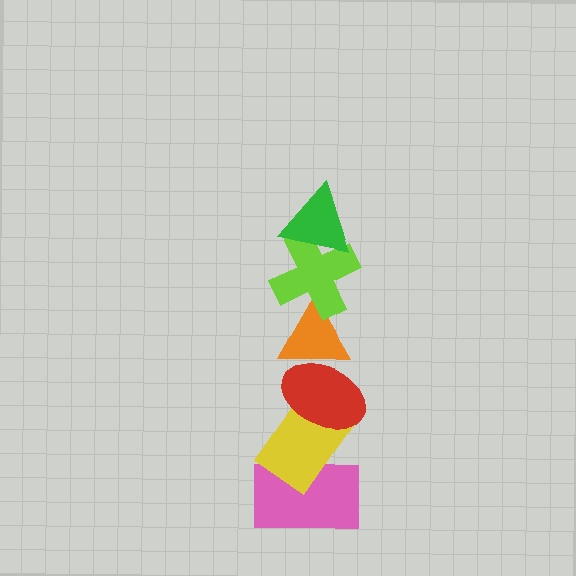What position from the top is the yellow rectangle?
The yellow rectangle is 5th from the top.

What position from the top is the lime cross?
The lime cross is 2nd from the top.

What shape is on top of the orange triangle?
The lime cross is on top of the orange triangle.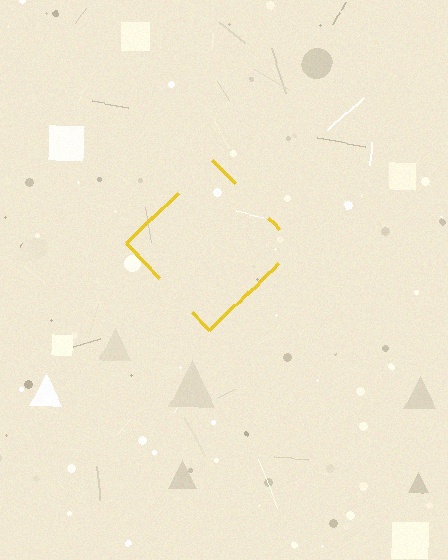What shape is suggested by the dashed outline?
The dashed outline suggests a diamond.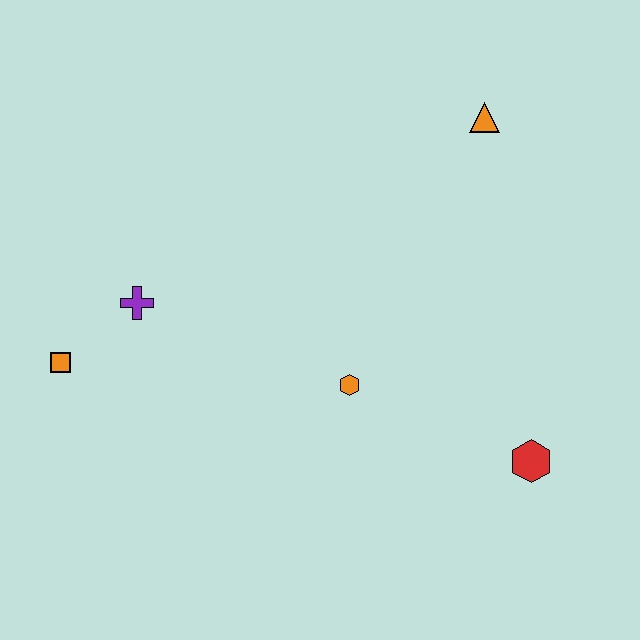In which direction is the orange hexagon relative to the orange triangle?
The orange hexagon is below the orange triangle.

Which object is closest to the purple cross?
The orange square is closest to the purple cross.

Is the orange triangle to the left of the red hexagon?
Yes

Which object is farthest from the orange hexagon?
The orange triangle is farthest from the orange hexagon.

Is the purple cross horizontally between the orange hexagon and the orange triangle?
No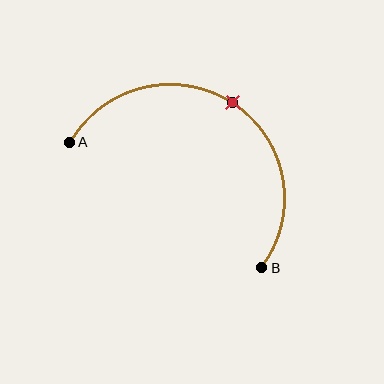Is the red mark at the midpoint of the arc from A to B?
Yes. The red mark lies on the arc at equal arc-length from both A and B — it is the arc midpoint.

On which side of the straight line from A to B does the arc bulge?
The arc bulges above the straight line connecting A and B.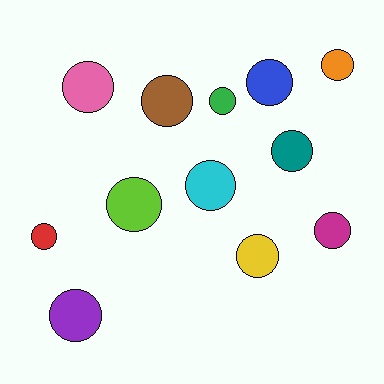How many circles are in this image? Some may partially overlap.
There are 12 circles.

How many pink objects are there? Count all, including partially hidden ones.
There is 1 pink object.